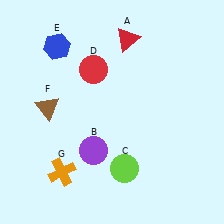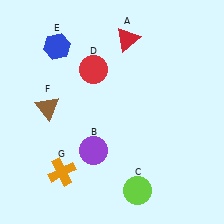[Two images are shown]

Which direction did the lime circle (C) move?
The lime circle (C) moved down.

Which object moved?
The lime circle (C) moved down.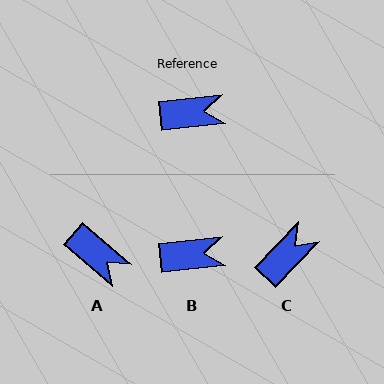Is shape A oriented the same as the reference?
No, it is off by about 46 degrees.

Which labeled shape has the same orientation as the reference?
B.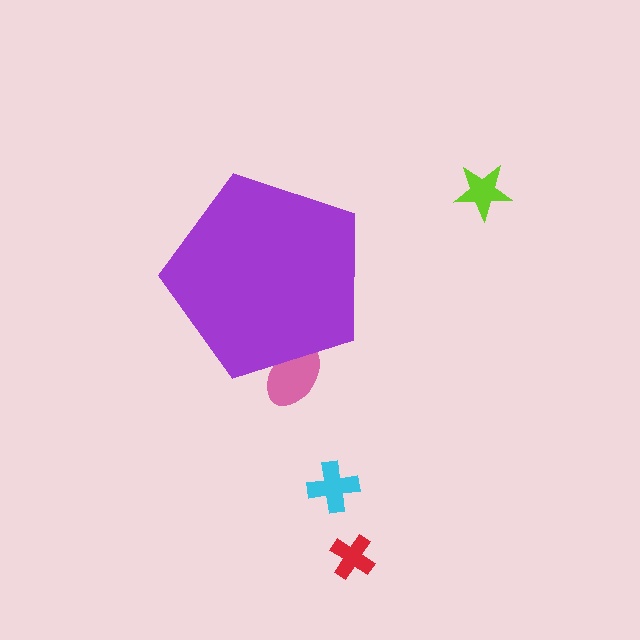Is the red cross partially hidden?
No, the red cross is fully visible.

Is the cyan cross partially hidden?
No, the cyan cross is fully visible.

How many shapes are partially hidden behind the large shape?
1 shape is partially hidden.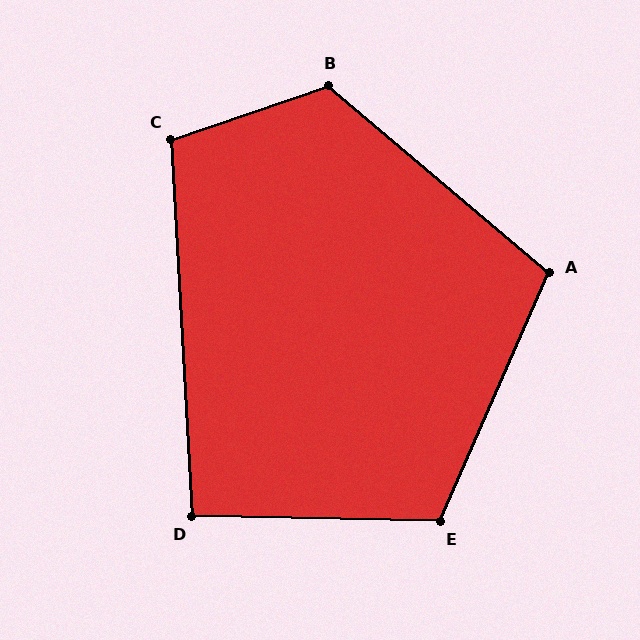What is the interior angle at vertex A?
Approximately 106 degrees (obtuse).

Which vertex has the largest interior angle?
B, at approximately 121 degrees.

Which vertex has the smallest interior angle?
D, at approximately 94 degrees.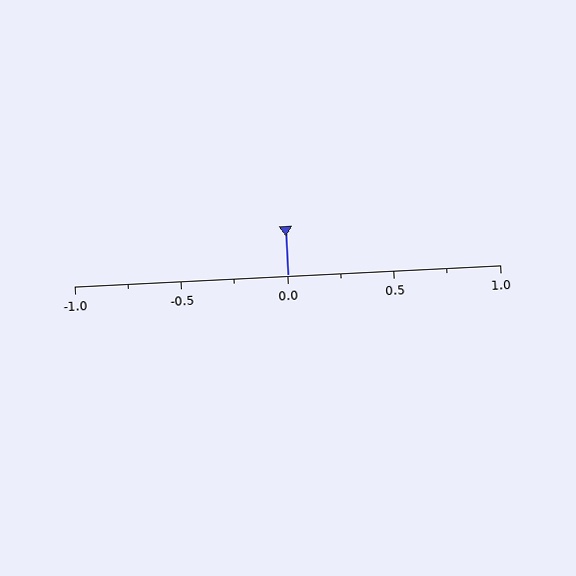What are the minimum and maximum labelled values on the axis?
The axis runs from -1.0 to 1.0.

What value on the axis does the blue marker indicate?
The marker indicates approximately 0.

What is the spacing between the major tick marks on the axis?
The major ticks are spaced 0.5 apart.